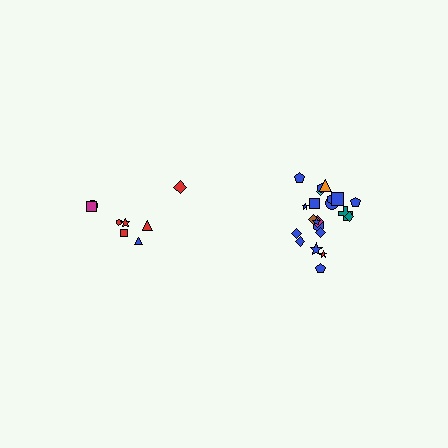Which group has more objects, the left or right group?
The right group.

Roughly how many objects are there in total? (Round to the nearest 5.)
Roughly 30 objects in total.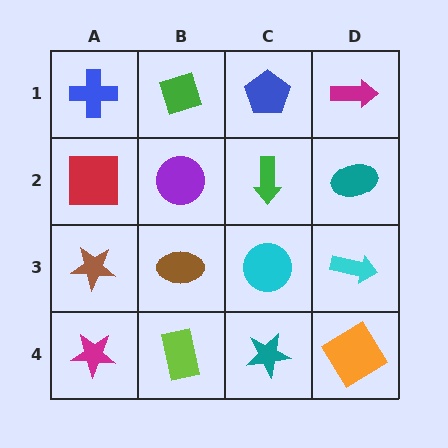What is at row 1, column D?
A magenta arrow.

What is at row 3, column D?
A cyan arrow.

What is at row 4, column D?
An orange diamond.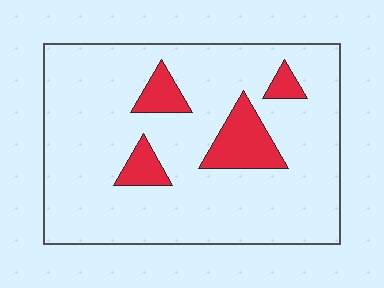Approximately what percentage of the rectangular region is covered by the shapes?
Approximately 15%.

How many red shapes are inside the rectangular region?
4.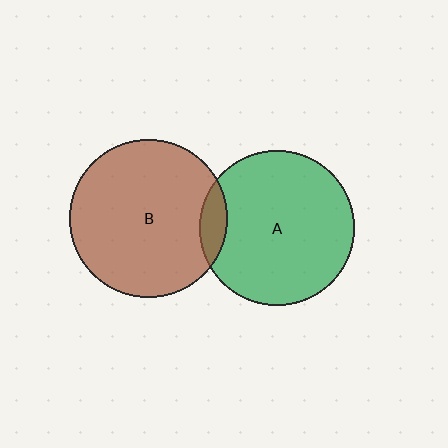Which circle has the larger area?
Circle B (brown).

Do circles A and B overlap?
Yes.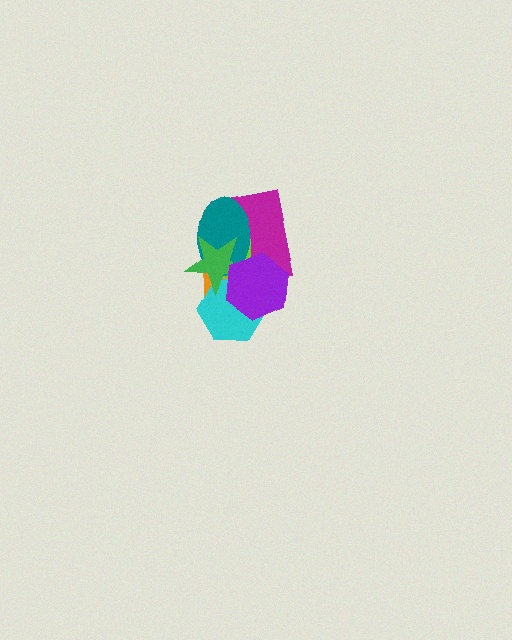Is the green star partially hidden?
Yes, it is partially covered by another shape.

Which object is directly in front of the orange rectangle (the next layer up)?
The magenta rectangle is directly in front of the orange rectangle.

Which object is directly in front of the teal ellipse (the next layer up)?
The green star is directly in front of the teal ellipse.